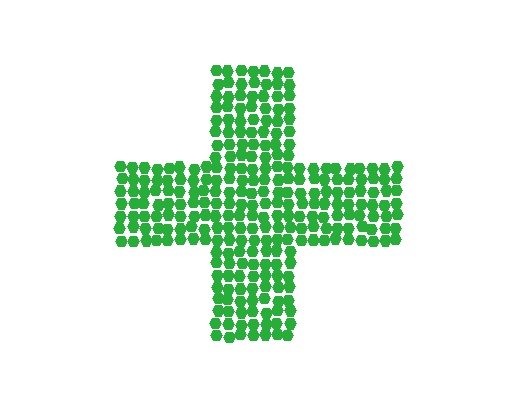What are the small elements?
The small elements are hexagons.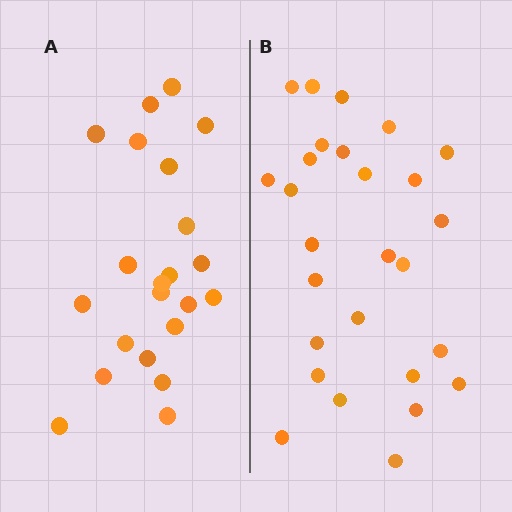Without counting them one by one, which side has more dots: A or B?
Region B (the right region) has more dots.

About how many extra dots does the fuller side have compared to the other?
Region B has about 5 more dots than region A.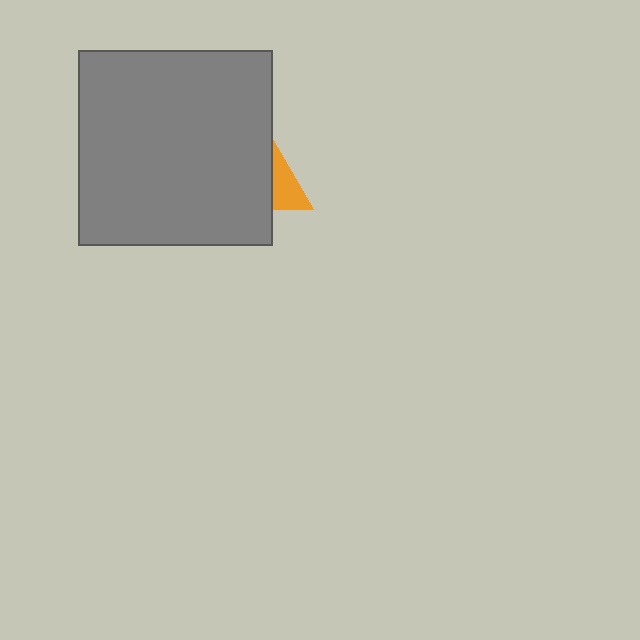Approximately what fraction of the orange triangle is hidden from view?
Roughly 69% of the orange triangle is hidden behind the gray square.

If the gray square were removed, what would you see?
You would see the complete orange triangle.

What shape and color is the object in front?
The object in front is a gray square.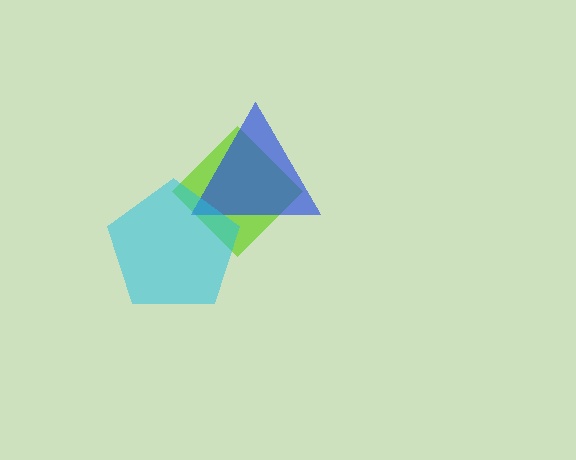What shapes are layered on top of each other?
The layered shapes are: a lime diamond, a blue triangle, a cyan pentagon.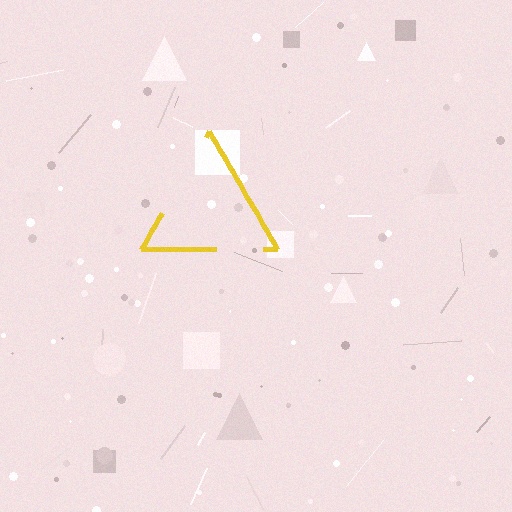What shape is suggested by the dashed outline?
The dashed outline suggests a triangle.